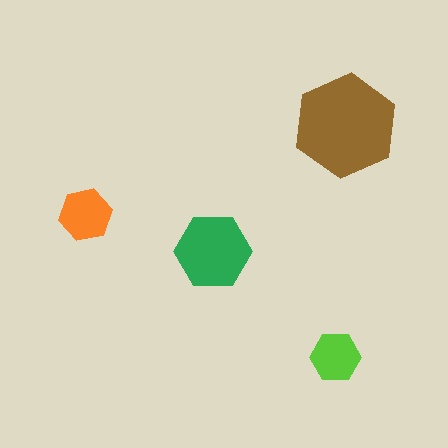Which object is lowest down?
The lime hexagon is bottommost.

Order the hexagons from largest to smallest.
the brown one, the green one, the orange one, the lime one.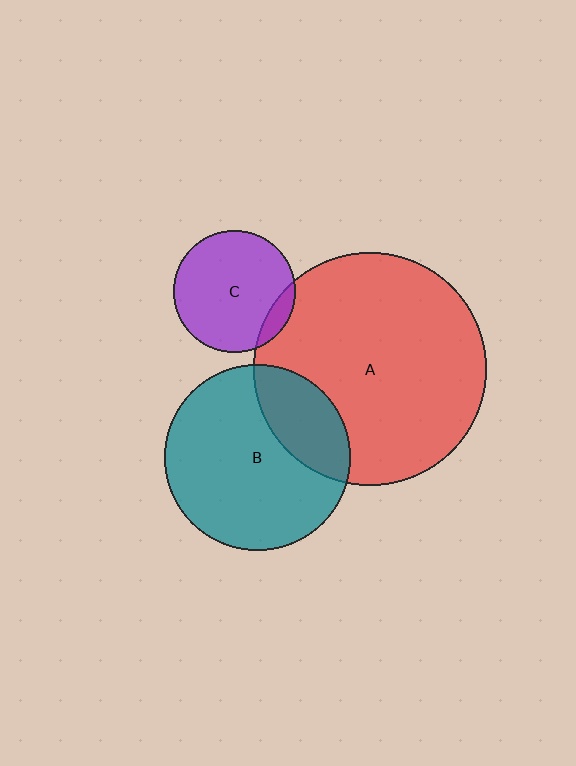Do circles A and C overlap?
Yes.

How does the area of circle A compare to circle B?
Approximately 1.6 times.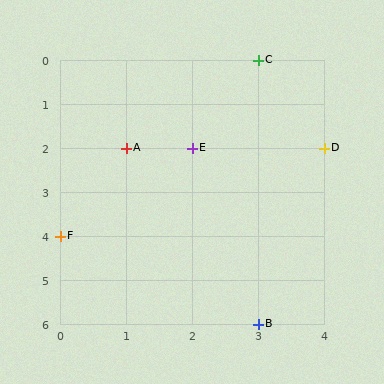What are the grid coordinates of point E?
Point E is at grid coordinates (2, 2).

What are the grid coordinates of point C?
Point C is at grid coordinates (3, 0).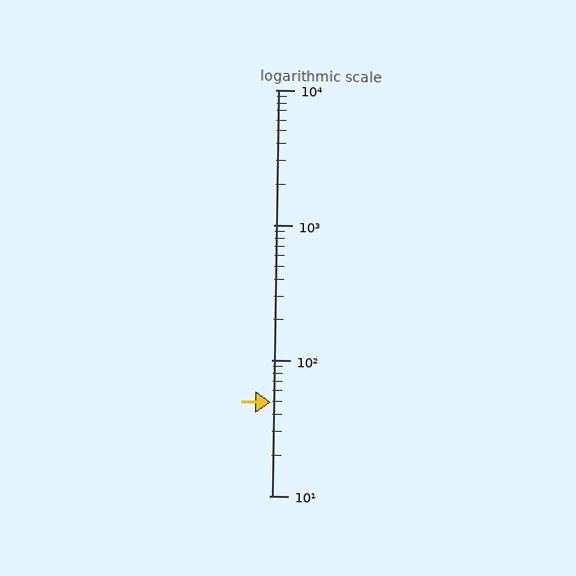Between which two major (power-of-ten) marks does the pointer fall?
The pointer is between 10 and 100.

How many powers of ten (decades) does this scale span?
The scale spans 3 decades, from 10 to 10000.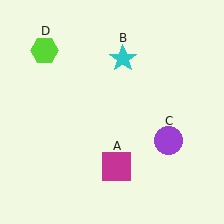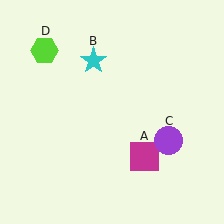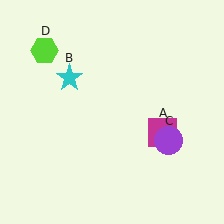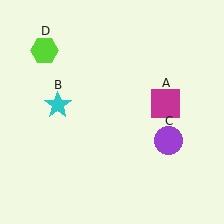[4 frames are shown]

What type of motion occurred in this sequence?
The magenta square (object A), cyan star (object B) rotated counterclockwise around the center of the scene.